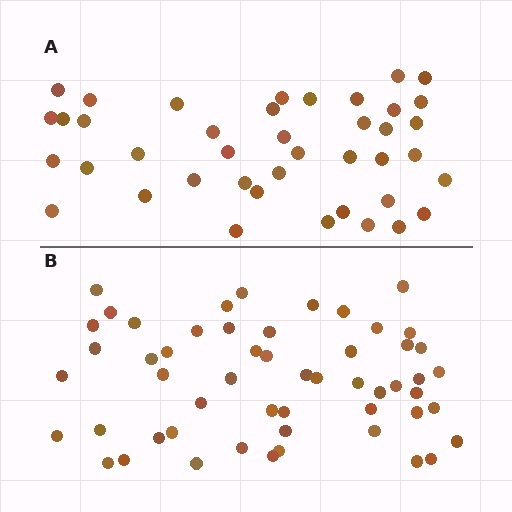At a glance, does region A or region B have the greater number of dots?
Region B (the bottom region) has more dots.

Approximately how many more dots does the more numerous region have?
Region B has approximately 15 more dots than region A.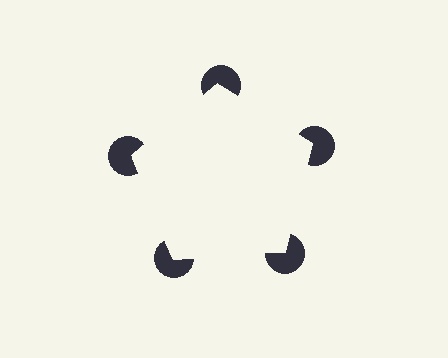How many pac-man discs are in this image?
There are 5 — one at each vertex of the illusory pentagon.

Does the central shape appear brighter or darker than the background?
It typically appears slightly brighter than the background, even though no actual brightness change is drawn.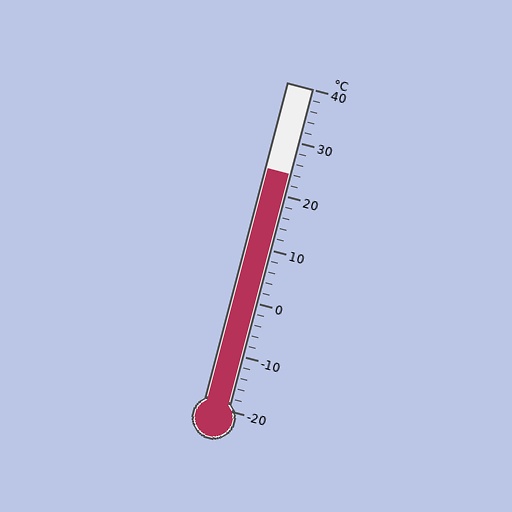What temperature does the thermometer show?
The thermometer shows approximately 24°C.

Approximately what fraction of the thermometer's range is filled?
The thermometer is filled to approximately 75% of its range.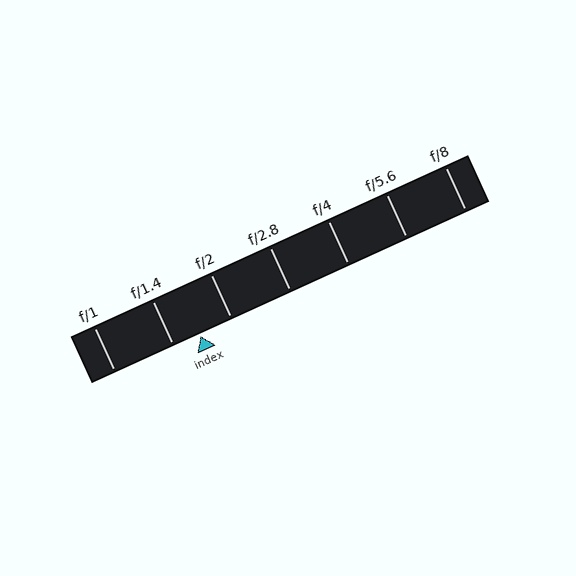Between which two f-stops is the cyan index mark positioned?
The index mark is between f/1.4 and f/2.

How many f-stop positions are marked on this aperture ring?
There are 7 f-stop positions marked.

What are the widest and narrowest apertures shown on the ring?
The widest aperture shown is f/1 and the narrowest is f/8.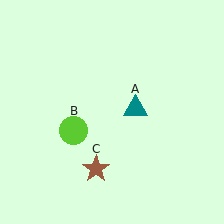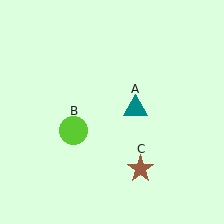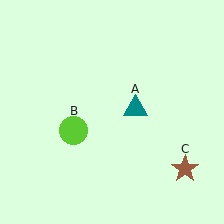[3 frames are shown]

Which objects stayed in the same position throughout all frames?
Teal triangle (object A) and lime circle (object B) remained stationary.